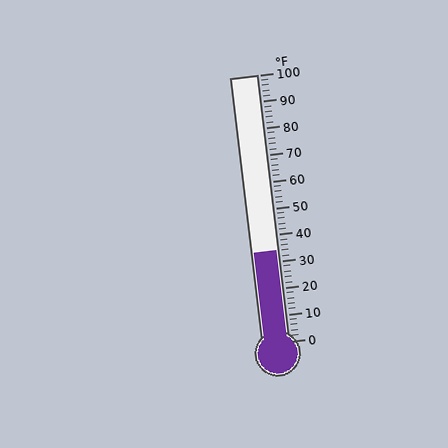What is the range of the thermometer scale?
The thermometer scale ranges from 0°F to 100°F.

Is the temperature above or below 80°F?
The temperature is below 80°F.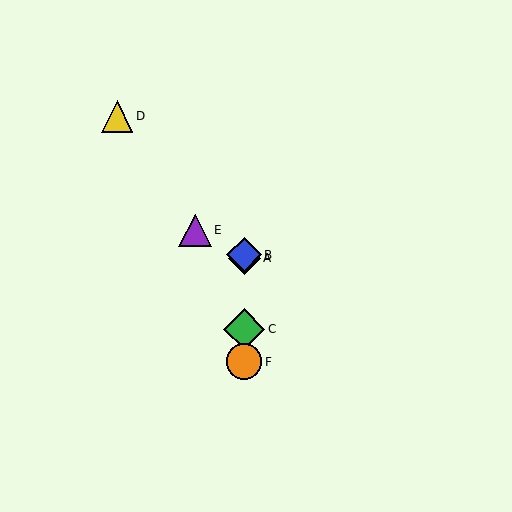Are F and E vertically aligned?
No, F is at x≈244 and E is at x≈195.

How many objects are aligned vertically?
4 objects (A, B, C, F) are aligned vertically.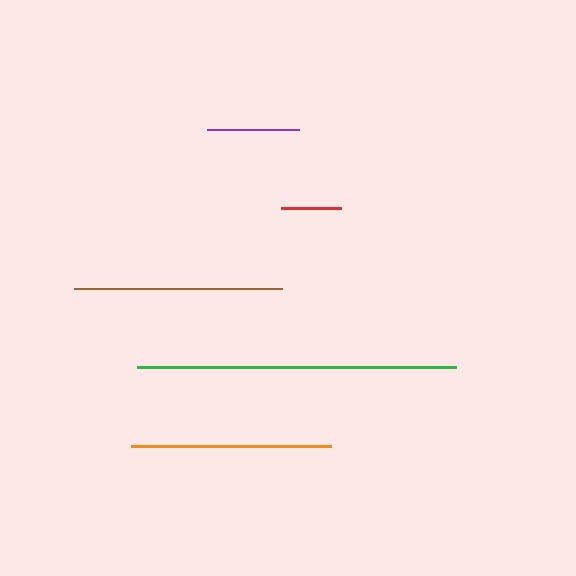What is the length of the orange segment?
The orange segment is approximately 200 pixels long.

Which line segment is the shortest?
The red line is the shortest at approximately 61 pixels.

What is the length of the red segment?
The red segment is approximately 61 pixels long.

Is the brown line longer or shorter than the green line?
The green line is longer than the brown line.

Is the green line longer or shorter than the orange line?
The green line is longer than the orange line.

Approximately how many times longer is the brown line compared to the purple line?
The brown line is approximately 2.3 times the length of the purple line.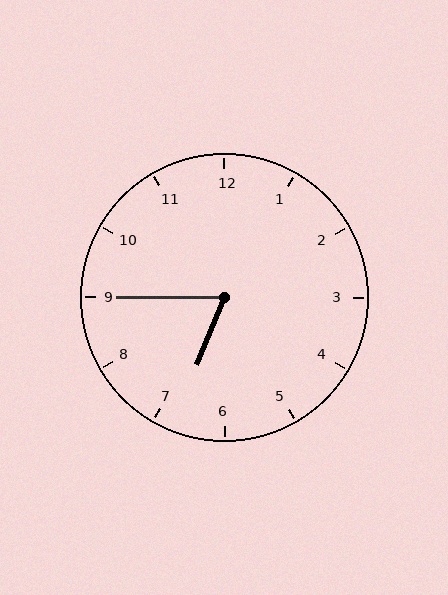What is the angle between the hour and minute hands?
Approximately 68 degrees.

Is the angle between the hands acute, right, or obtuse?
It is acute.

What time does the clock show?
6:45.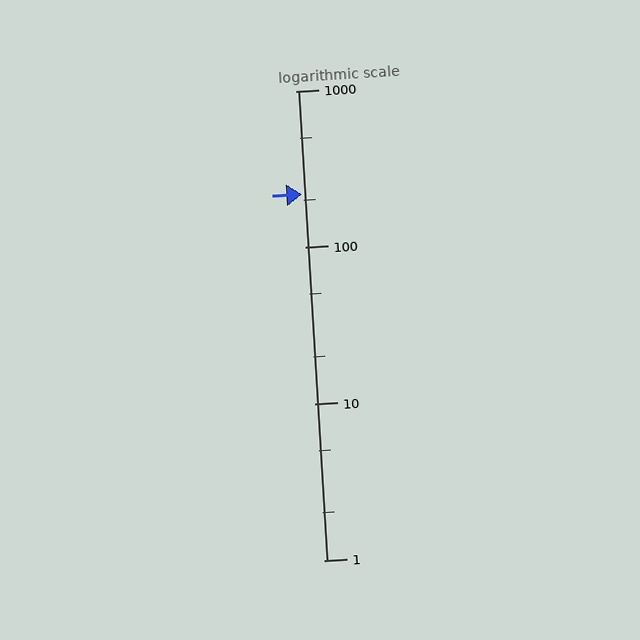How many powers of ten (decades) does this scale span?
The scale spans 3 decades, from 1 to 1000.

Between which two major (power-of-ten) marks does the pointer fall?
The pointer is between 100 and 1000.